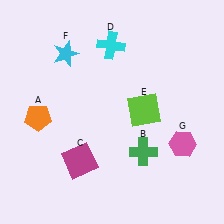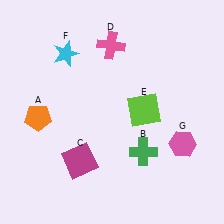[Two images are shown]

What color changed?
The cross (D) changed from cyan in Image 1 to pink in Image 2.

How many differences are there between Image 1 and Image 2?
There is 1 difference between the two images.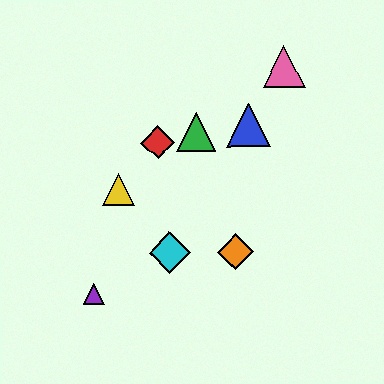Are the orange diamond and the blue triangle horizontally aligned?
No, the orange diamond is at y≈252 and the blue triangle is at y≈125.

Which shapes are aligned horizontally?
The orange diamond, the cyan diamond are aligned horizontally.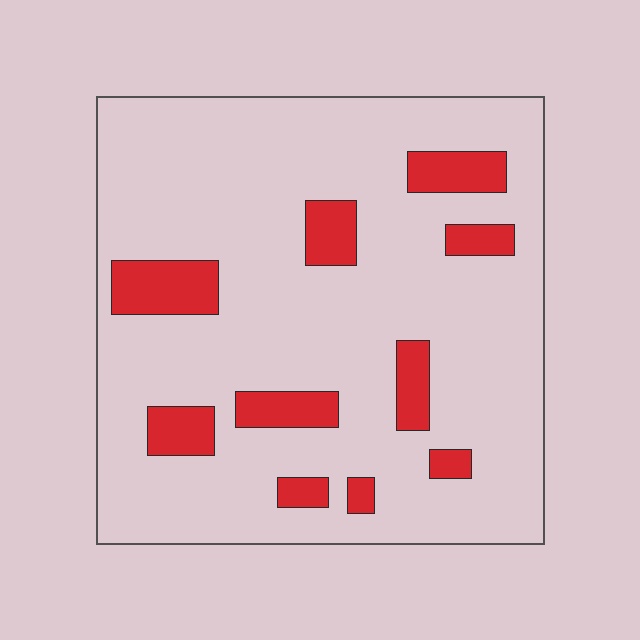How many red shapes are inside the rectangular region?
10.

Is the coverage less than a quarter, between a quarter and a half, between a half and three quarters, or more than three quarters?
Less than a quarter.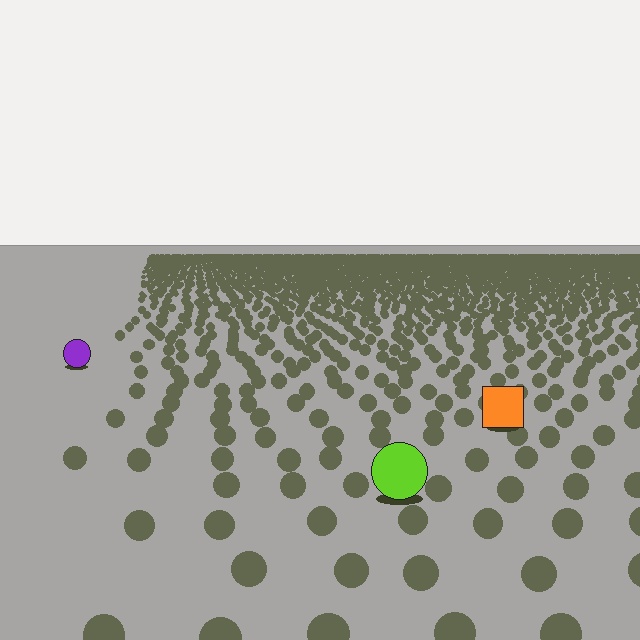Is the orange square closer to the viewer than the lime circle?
No. The lime circle is closer — you can tell from the texture gradient: the ground texture is coarser near it.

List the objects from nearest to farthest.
From nearest to farthest: the lime circle, the orange square, the purple circle.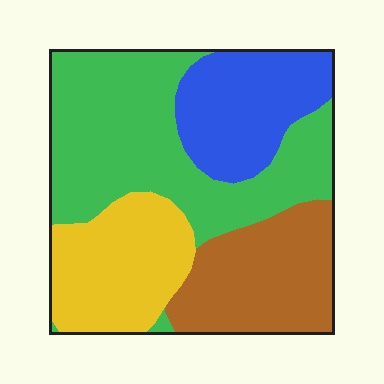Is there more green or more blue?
Green.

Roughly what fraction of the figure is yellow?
Yellow takes up less than a quarter of the figure.